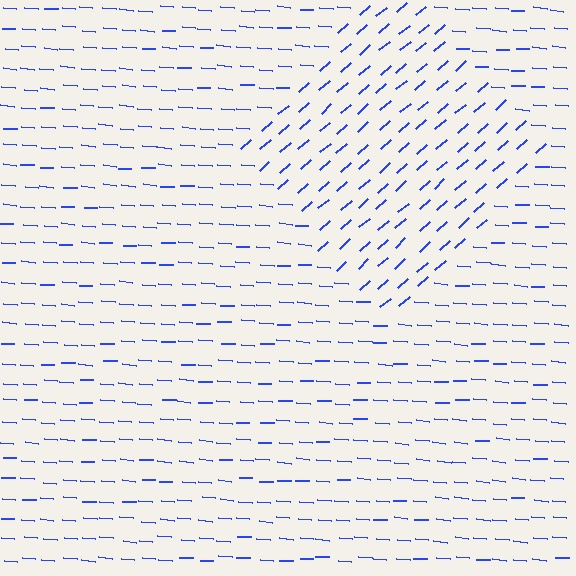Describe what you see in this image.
The image is filled with small blue line segments. A diamond region in the image has lines oriented differently from the surrounding lines, creating a visible texture boundary.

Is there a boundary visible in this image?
Yes, there is a texture boundary formed by a change in line orientation.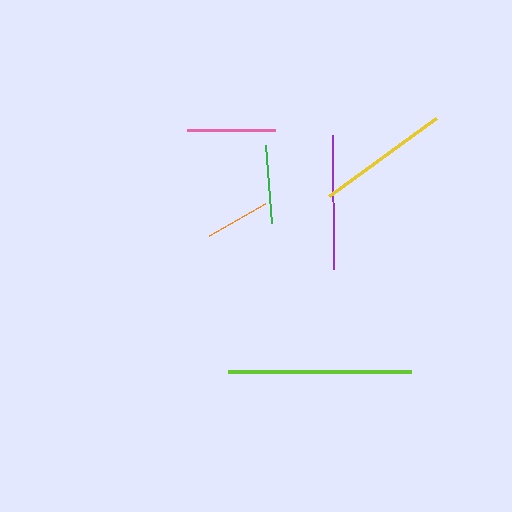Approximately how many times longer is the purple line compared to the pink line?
The purple line is approximately 1.5 times the length of the pink line.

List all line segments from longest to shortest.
From longest to shortest: lime, purple, yellow, pink, green, orange.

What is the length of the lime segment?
The lime segment is approximately 183 pixels long.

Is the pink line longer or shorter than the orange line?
The pink line is longer than the orange line.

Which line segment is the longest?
The lime line is the longest at approximately 183 pixels.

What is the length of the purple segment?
The purple segment is approximately 133 pixels long.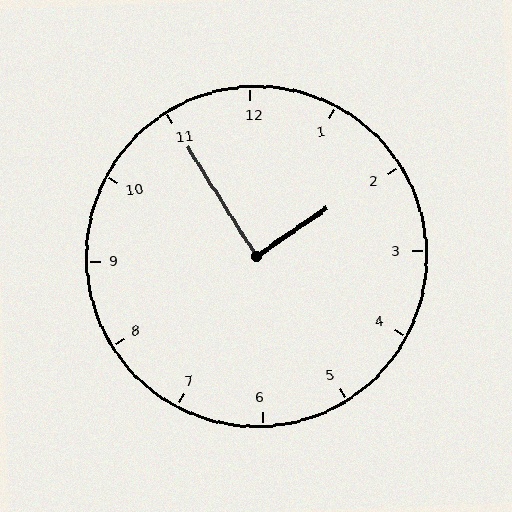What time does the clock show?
1:55.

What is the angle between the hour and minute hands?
Approximately 88 degrees.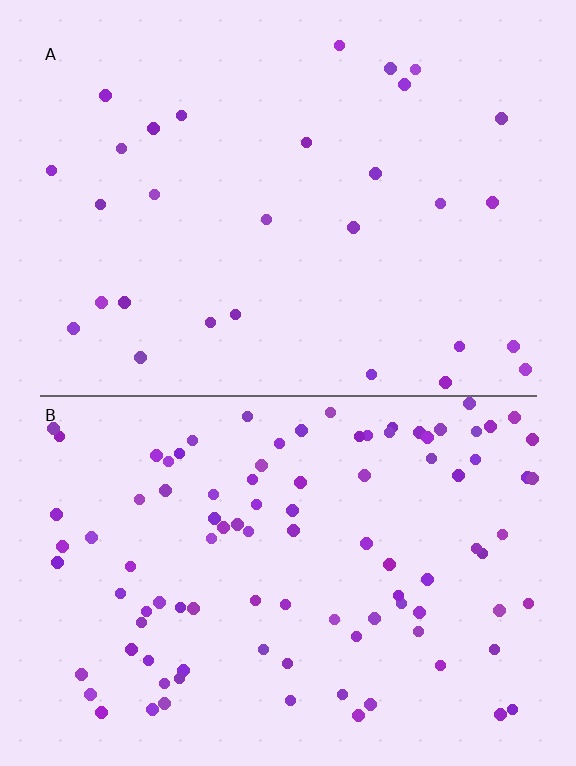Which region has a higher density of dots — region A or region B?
B (the bottom).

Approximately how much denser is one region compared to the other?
Approximately 3.4× — region B over region A.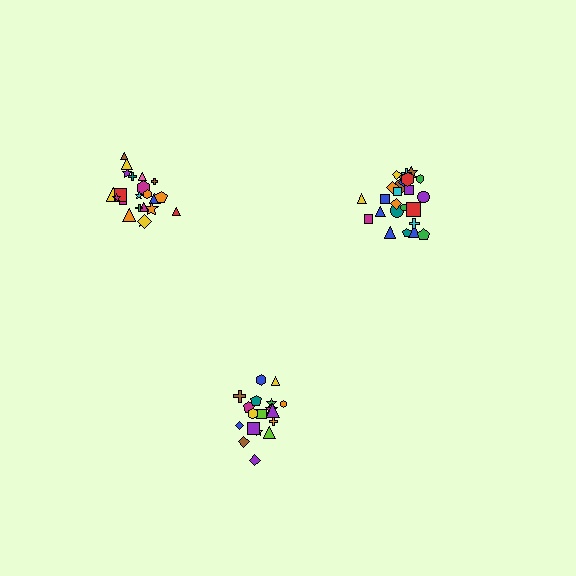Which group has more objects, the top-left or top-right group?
The top-right group.